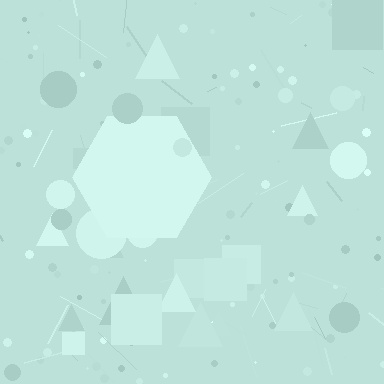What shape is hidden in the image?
A hexagon is hidden in the image.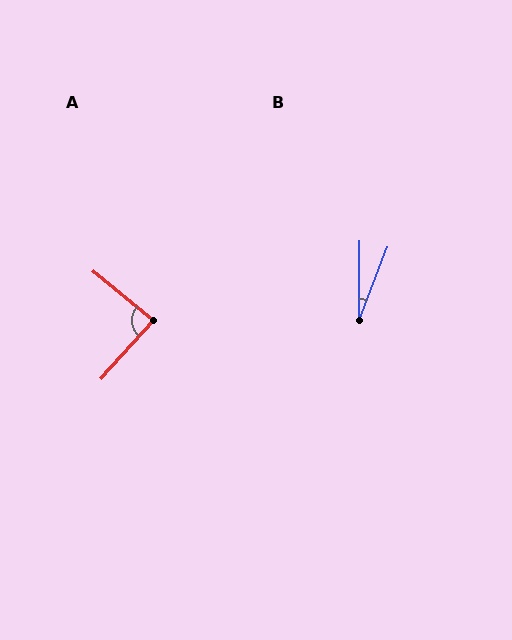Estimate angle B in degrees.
Approximately 21 degrees.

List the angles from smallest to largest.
B (21°), A (87°).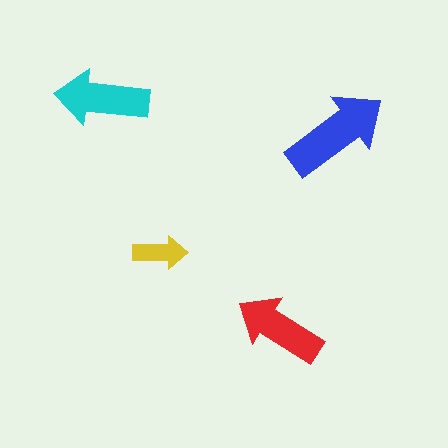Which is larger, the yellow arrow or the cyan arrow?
The cyan one.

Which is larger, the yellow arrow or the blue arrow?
The blue one.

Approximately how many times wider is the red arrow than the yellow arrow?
About 1.5 times wider.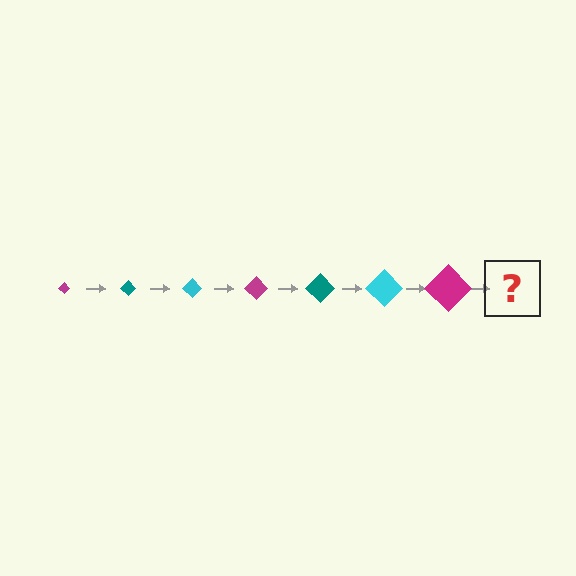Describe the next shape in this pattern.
It should be a teal diamond, larger than the previous one.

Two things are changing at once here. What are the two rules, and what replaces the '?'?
The two rules are that the diamond grows larger each step and the color cycles through magenta, teal, and cyan. The '?' should be a teal diamond, larger than the previous one.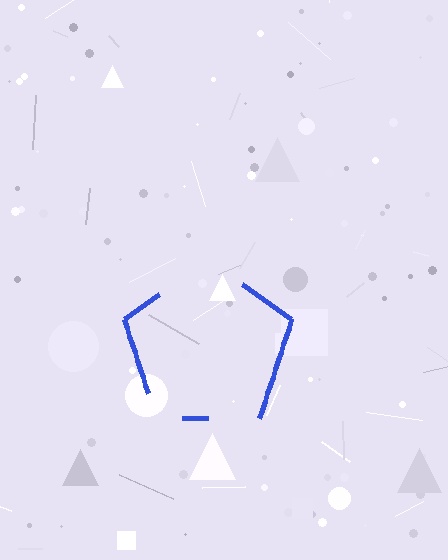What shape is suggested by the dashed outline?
The dashed outline suggests a pentagon.